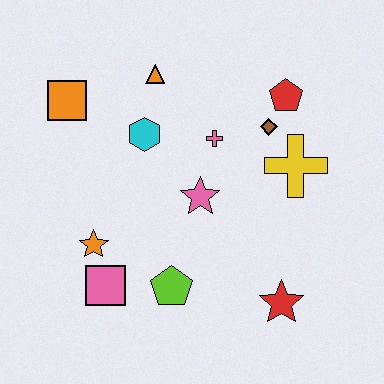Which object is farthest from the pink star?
The orange square is farthest from the pink star.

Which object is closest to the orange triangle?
The cyan hexagon is closest to the orange triangle.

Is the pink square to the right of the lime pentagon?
No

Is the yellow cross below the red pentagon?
Yes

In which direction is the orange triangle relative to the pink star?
The orange triangle is above the pink star.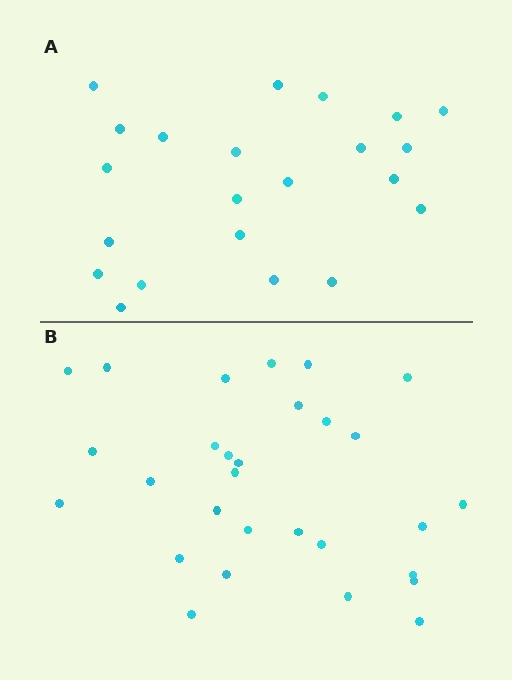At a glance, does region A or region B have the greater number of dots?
Region B (the bottom region) has more dots.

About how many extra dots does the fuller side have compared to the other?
Region B has roughly 8 or so more dots than region A.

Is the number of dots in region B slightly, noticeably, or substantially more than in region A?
Region B has noticeably more, but not dramatically so. The ratio is roughly 1.3 to 1.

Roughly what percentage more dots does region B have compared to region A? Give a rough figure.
About 30% more.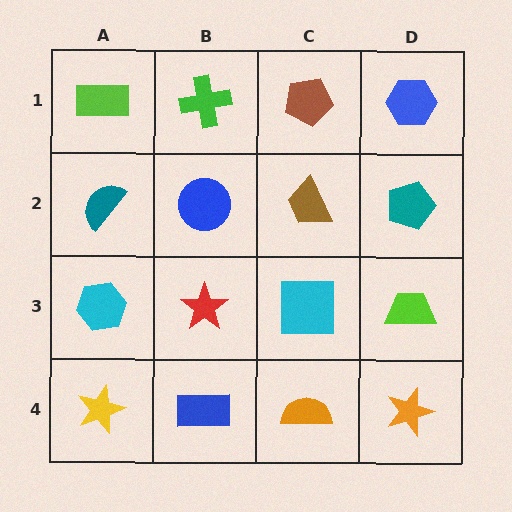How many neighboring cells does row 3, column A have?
3.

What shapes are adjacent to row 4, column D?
A lime trapezoid (row 3, column D), an orange semicircle (row 4, column C).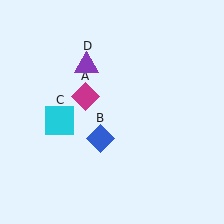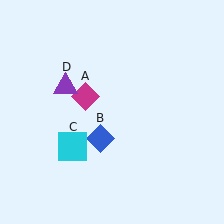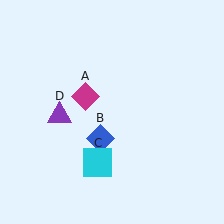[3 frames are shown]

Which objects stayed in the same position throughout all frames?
Magenta diamond (object A) and blue diamond (object B) remained stationary.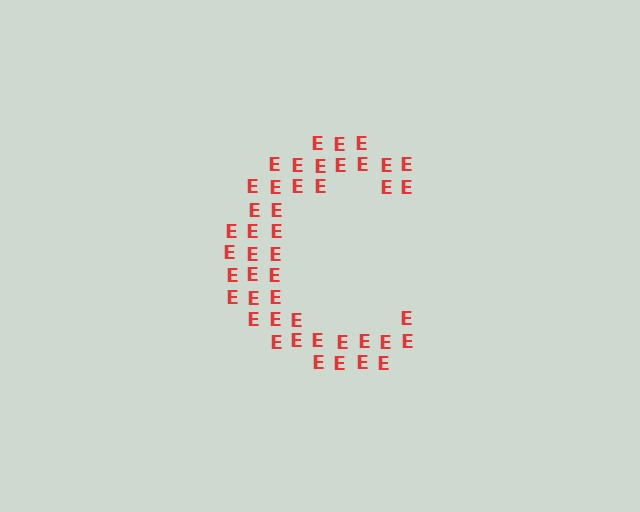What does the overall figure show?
The overall figure shows the letter C.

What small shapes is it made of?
It is made of small letter E's.